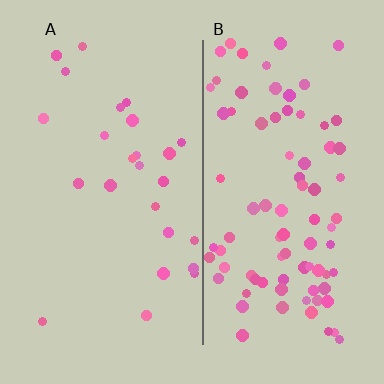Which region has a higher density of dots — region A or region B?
B (the right).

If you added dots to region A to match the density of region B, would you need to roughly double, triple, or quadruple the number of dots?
Approximately triple.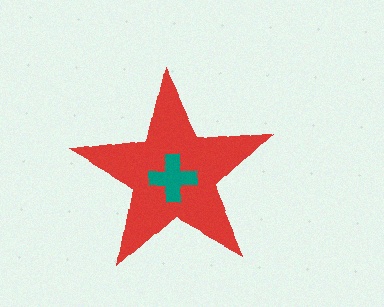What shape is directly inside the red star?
The teal cross.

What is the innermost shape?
The teal cross.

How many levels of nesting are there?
2.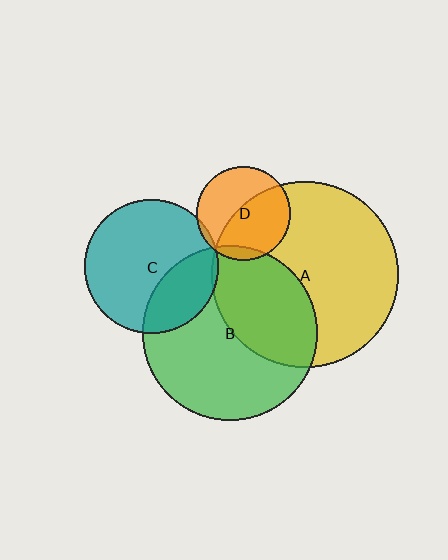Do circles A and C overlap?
Yes.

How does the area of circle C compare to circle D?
Approximately 2.0 times.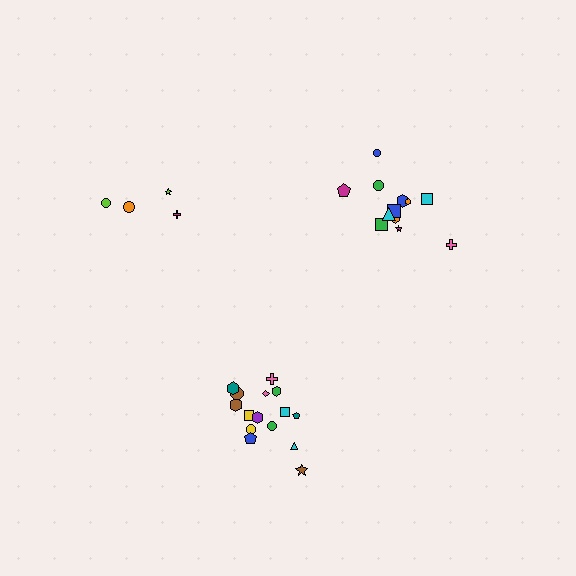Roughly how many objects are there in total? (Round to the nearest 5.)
Roughly 30 objects in total.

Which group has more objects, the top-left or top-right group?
The top-right group.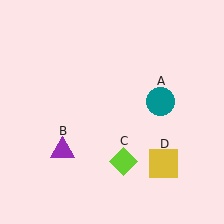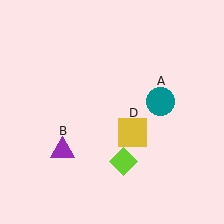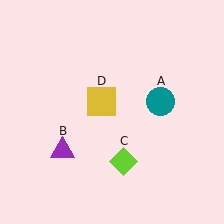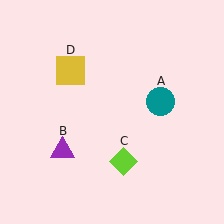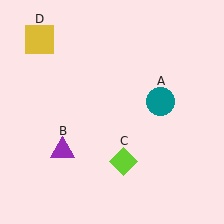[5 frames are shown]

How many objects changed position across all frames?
1 object changed position: yellow square (object D).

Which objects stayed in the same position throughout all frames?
Teal circle (object A) and purple triangle (object B) and lime diamond (object C) remained stationary.